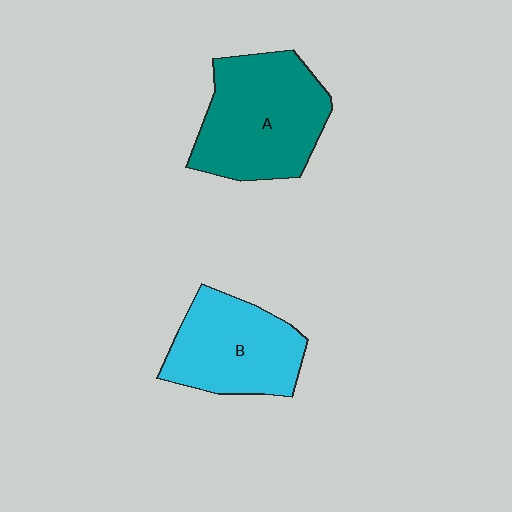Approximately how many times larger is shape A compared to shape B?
Approximately 1.2 times.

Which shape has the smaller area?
Shape B (cyan).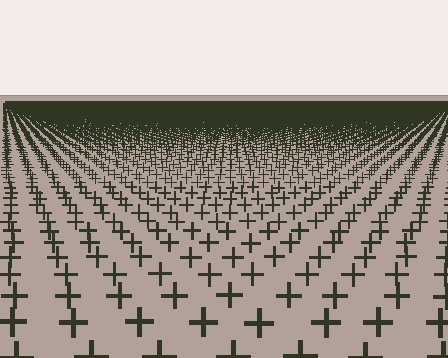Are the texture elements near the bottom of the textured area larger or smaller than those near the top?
Larger. Near the bottom, elements are closer to the viewer and appear at a bigger on-screen size.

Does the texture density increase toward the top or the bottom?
Density increases toward the top.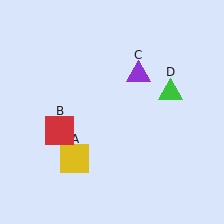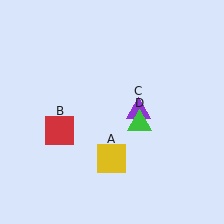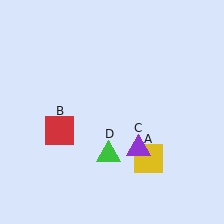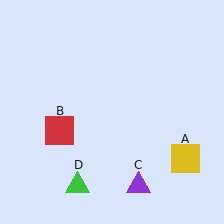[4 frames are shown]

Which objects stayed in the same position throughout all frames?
Red square (object B) remained stationary.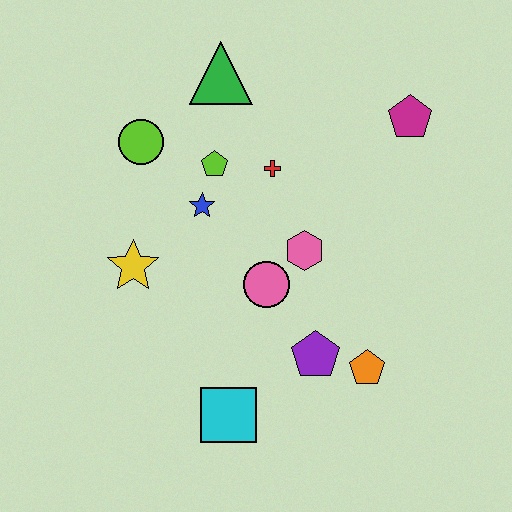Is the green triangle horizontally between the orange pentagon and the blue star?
Yes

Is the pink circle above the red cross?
No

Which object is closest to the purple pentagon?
The orange pentagon is closest to the purple pentagon.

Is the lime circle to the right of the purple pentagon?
No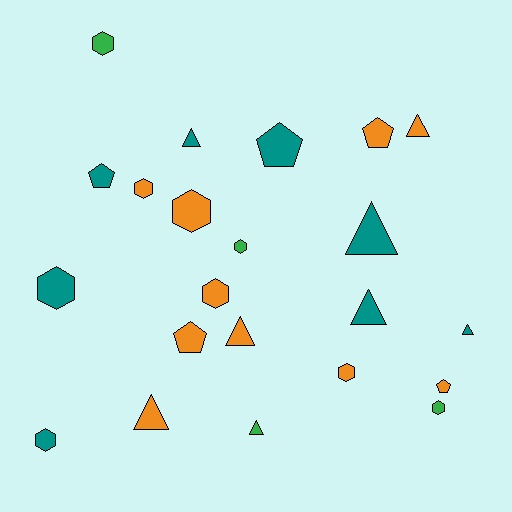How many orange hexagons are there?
There are 4 orange hexagons.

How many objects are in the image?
There are 22 objects.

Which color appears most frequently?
Orange, with 10 objects.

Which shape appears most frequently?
Hexagon, with 9 objects.